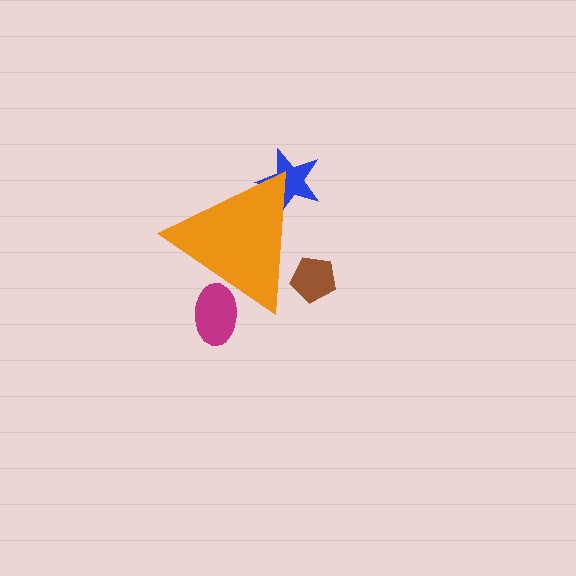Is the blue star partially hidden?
Yes, the blue star is partially hidden behind the orange triangle.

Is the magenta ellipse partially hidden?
Yes, the magenta ellipse is partially hidden behind the orange triangle.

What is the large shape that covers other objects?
An orange triangle.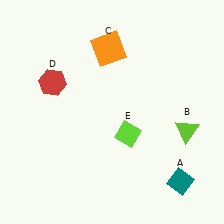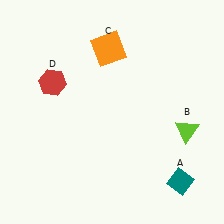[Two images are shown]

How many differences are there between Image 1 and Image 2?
There is 1 difference between the two images.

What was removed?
The lime diamond (E) was removed in Image 2.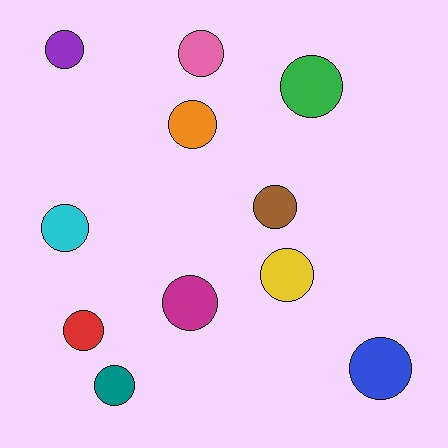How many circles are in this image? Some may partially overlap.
There are 11 circles.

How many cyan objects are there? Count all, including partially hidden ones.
There is 1 cyan object.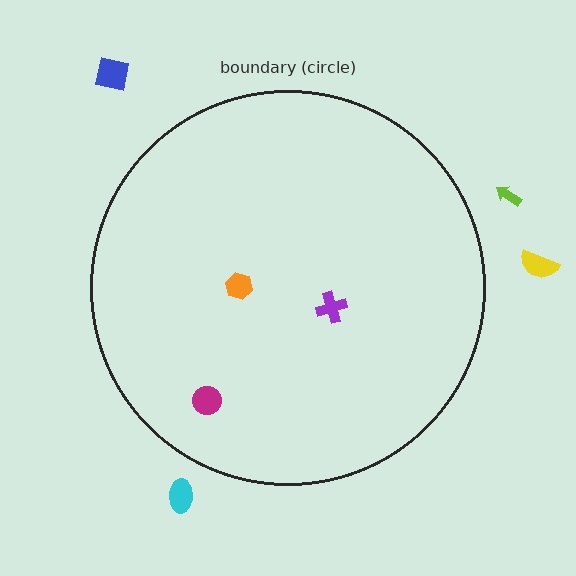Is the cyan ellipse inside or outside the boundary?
Outside.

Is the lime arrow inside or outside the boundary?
Outside.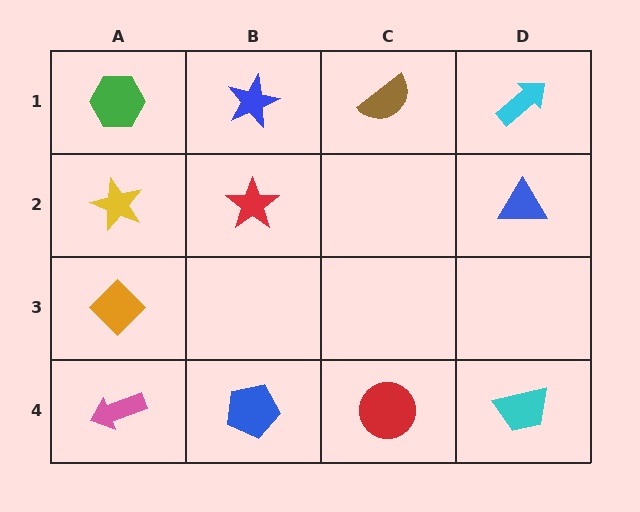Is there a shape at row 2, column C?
No, that cell is empty.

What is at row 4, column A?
A pink arrow.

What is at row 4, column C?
A red circle.